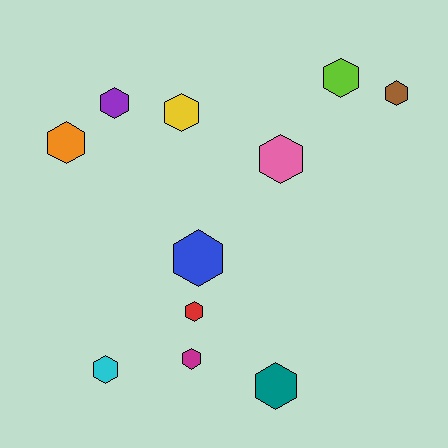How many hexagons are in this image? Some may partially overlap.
There are 11 hexagons.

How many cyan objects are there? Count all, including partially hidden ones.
There is 1 cyan object.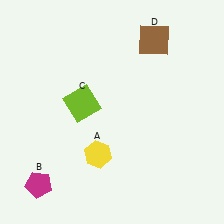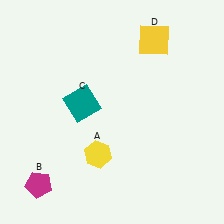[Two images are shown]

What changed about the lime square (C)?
In Image 1, C is lime. In Image 2, it changed to teal.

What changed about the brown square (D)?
In Image 1, D is brown. In Image 2, it changed to yellow.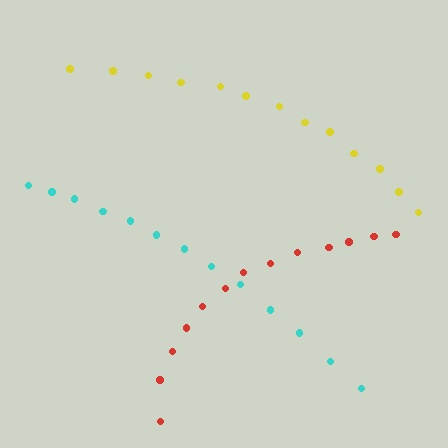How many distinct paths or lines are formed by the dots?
There are 3 distinct paths.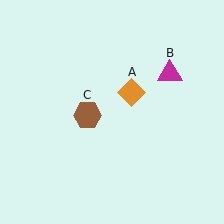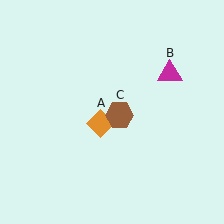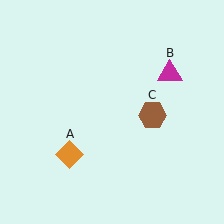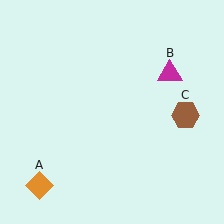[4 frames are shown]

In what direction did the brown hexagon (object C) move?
The brown hexagon (object C) moved right.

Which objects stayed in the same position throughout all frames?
Magenta triangle (object B) remained stationary.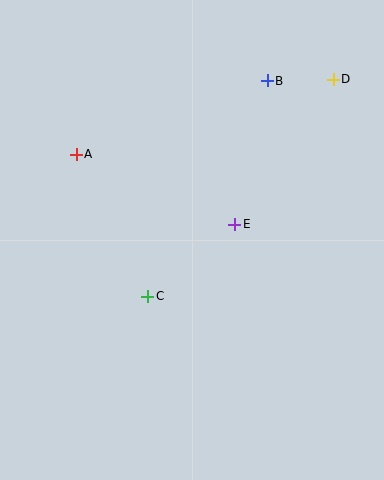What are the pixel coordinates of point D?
Point D is at (333, 79).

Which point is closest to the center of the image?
Point E at (235, 224) is closest to the center.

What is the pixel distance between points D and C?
The distance between D and C is 285 pixels.